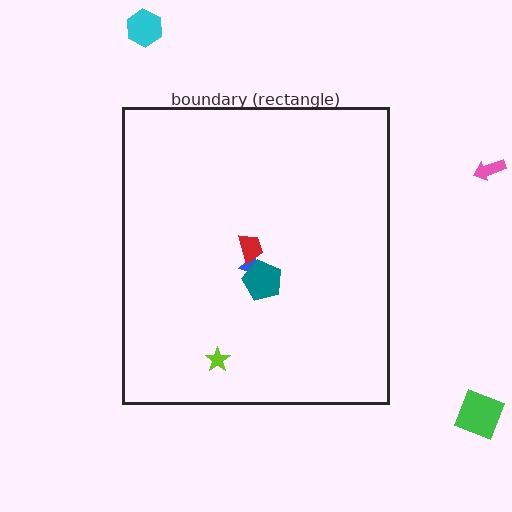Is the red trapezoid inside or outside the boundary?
Inside.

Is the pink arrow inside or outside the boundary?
Outside.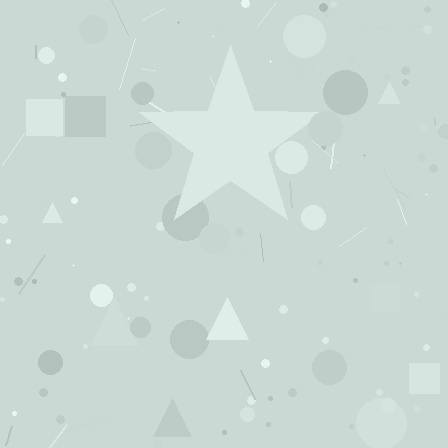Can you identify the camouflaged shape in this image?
The camouflaged shape is a star.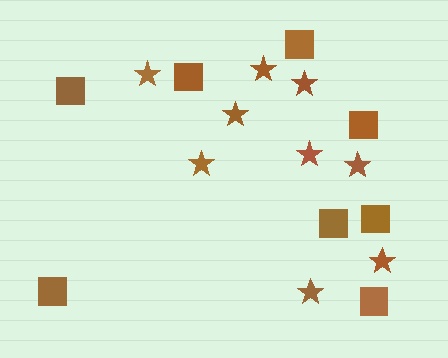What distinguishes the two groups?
There are 2 groups: one group of squares (8) and one group of stars (9).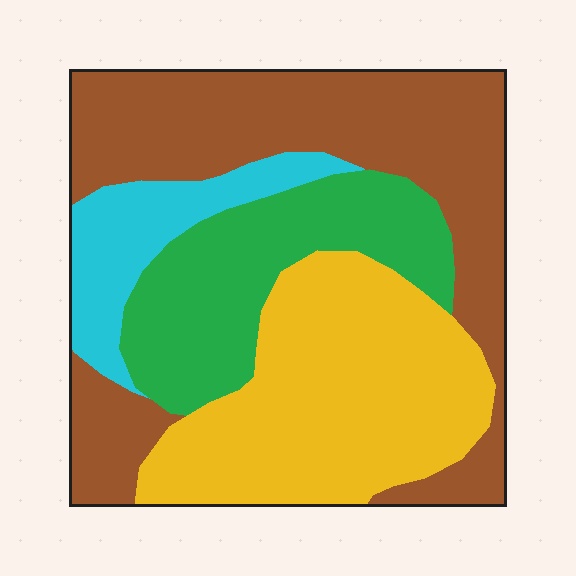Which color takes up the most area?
Brown, at roughly 40%.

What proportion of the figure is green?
Green covers 20% of the figure.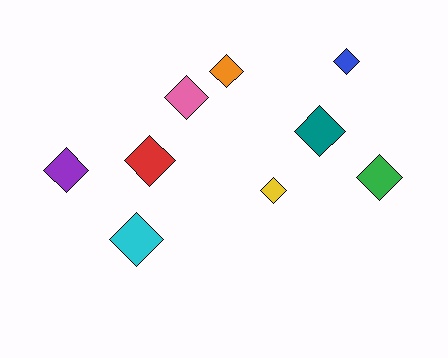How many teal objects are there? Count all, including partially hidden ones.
There is 1 teal object.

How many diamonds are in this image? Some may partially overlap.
There are 9 diamonds.